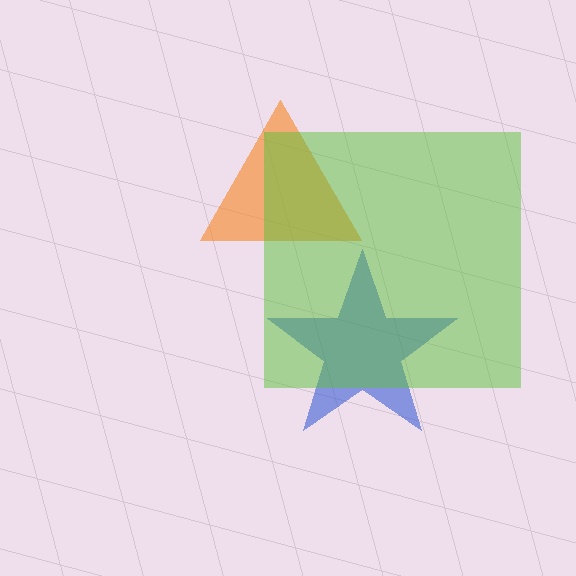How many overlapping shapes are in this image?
There are 3 overlapping shapes in the image.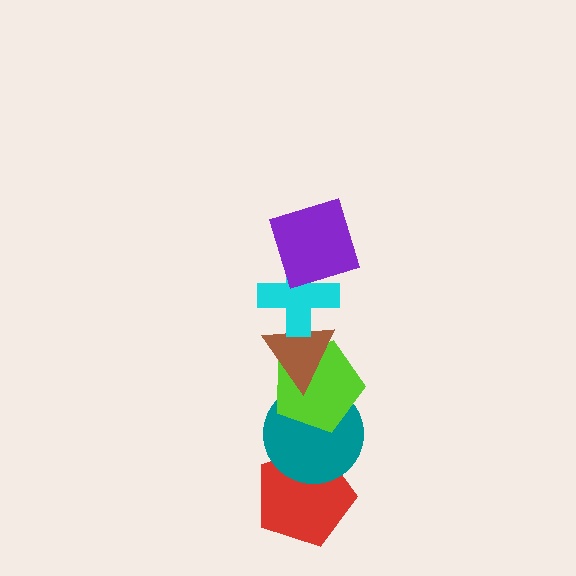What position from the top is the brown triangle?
The brown triangle is 3rd from the top.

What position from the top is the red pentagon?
The red pentagon is 6th from the top.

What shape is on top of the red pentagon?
The teal circle is on top of the red pentagon.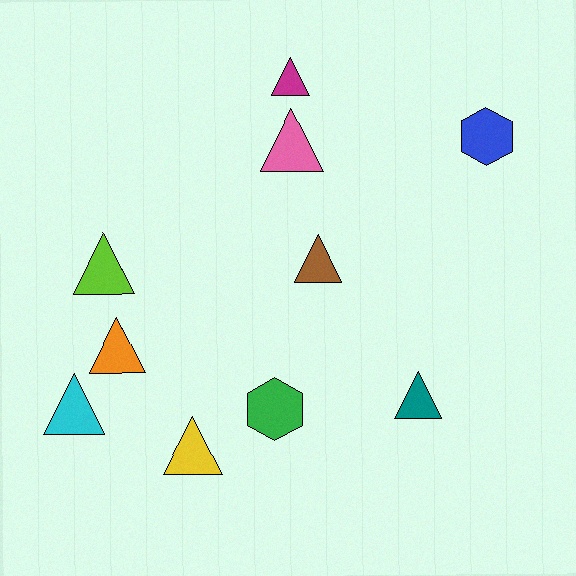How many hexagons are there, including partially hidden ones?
There are 2 hexagons.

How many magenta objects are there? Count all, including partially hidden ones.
There is 1 magenta object.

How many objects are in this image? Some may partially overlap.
There are 10 objects.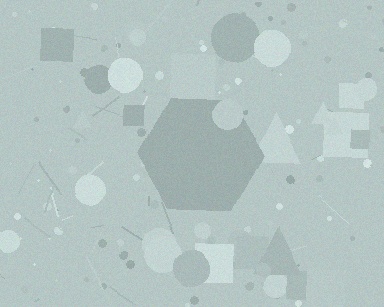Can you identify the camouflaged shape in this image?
The camouflaged shape is a hexagon.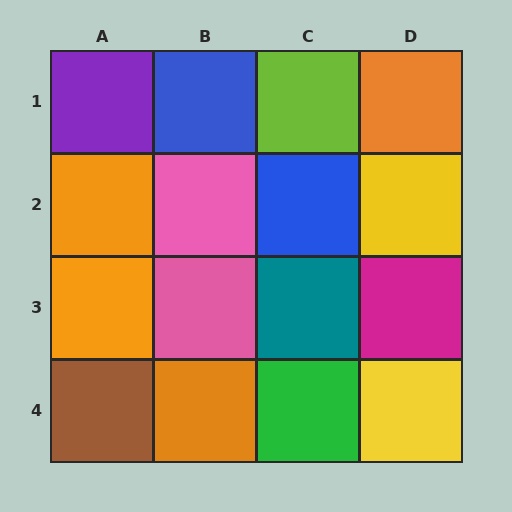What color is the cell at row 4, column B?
Orange.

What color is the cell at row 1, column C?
Lime.